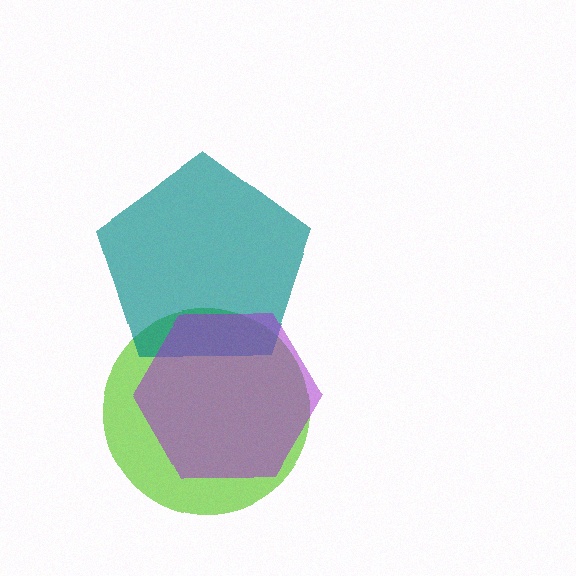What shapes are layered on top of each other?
The layered shapes are: a lime circle, a teal pentagon, a purple hexagon.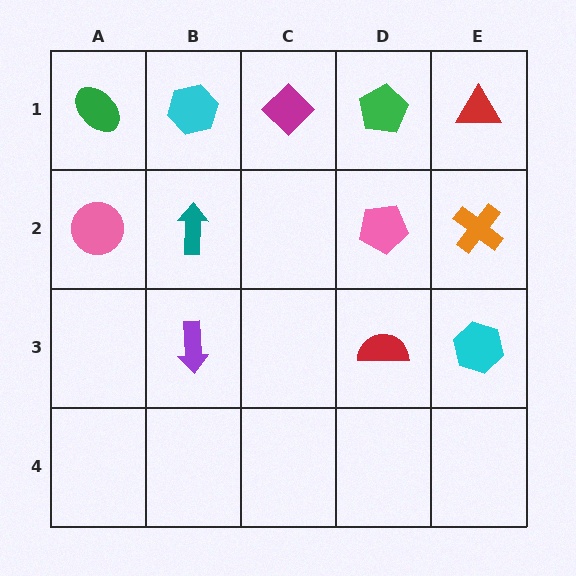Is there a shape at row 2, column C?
No, that cell is empty.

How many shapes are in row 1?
5 shapes.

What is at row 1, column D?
A green pentagon.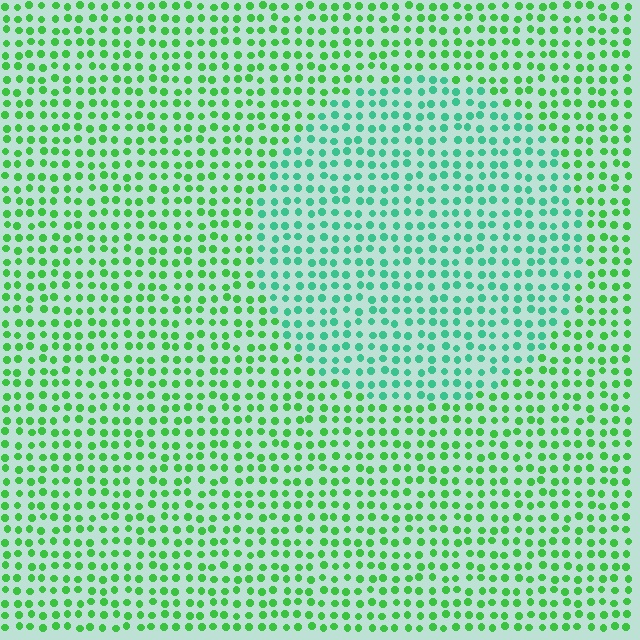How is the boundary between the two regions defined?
The boundary is defined purely by a slight shift in hue (about 34 degrees). Spacing, size, and orientation are identical on both sides.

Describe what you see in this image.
The image is filled with small green elements in a uniform arrangement. A circle-shaped region is visible where the elements are tinted to a slightly different hue, forming a subtle color boundary.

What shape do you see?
I see a circle.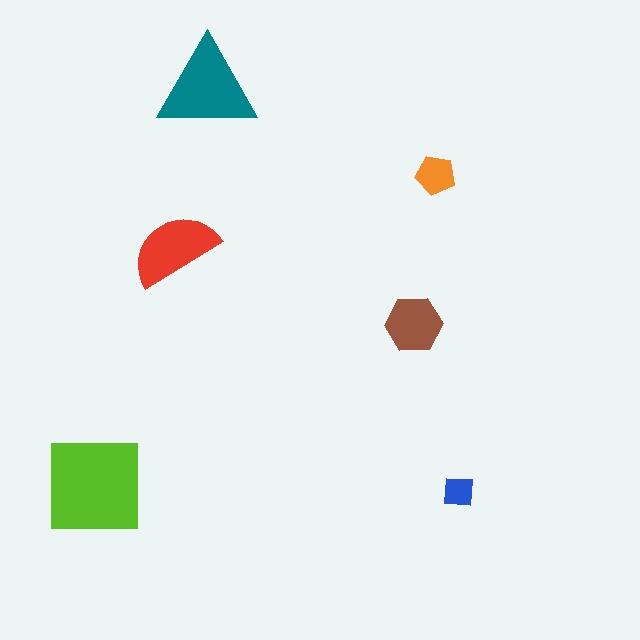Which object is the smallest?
The blue square.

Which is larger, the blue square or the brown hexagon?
The brown hexagon.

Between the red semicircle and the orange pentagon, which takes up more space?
The red semicircle.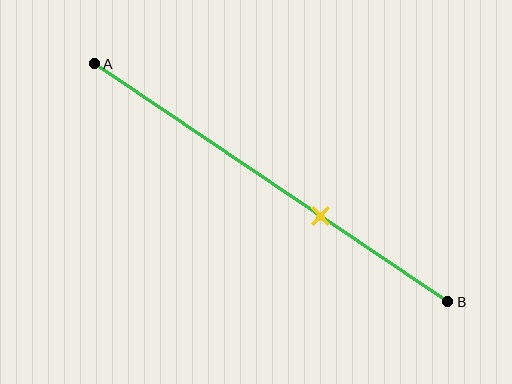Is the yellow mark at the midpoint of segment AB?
No, the mark is at about 65% from A, not at the 50% midpoint.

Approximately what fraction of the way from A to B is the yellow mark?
The yellow mark is approximately 65% of the way from A to B.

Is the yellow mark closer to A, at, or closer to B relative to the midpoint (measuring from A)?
The yellow mark is closer to point B than the midpoint of segment AB.